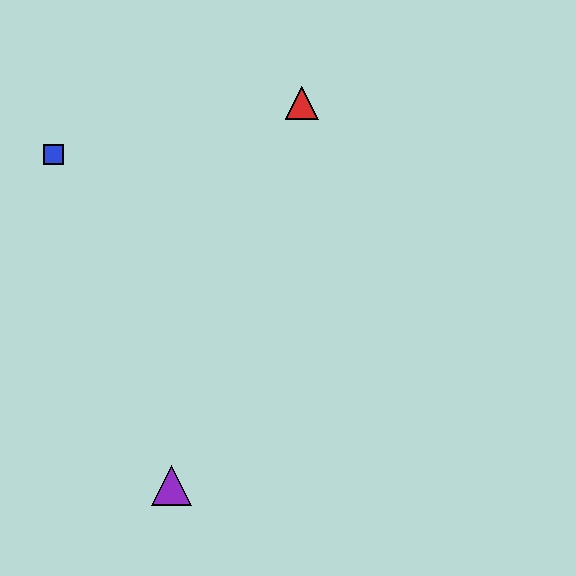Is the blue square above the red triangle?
No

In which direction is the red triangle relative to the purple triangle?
The red triangle is above the purple triangle.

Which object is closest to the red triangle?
The blue square is closest to the red triangle.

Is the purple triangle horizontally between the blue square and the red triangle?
Yes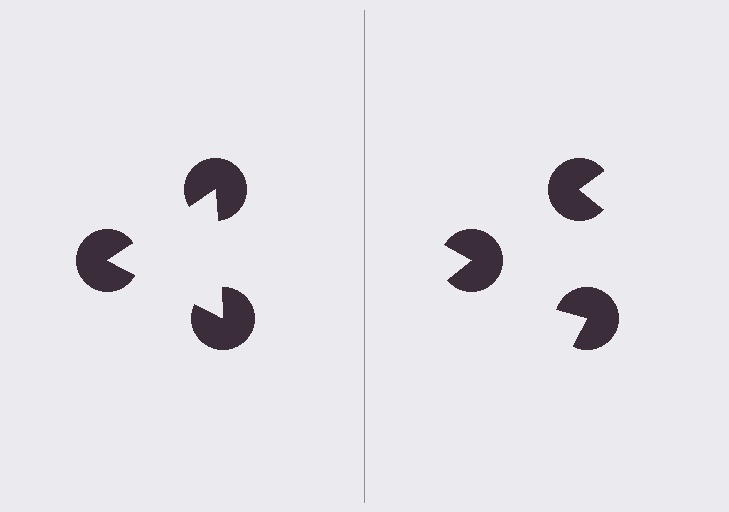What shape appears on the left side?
An illusory triangle.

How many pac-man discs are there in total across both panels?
6 — 3 on each side.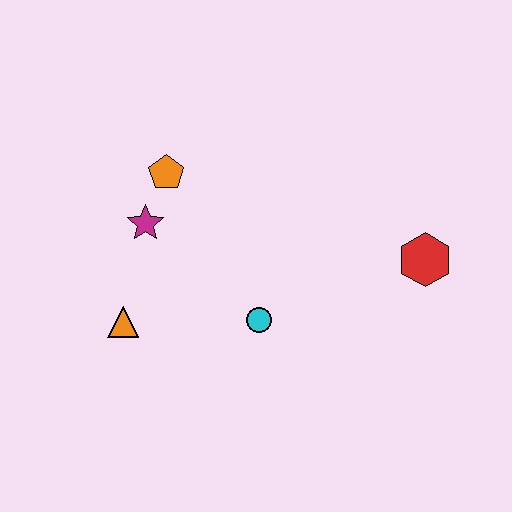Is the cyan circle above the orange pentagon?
No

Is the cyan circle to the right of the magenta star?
Yes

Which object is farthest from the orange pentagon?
The red hexagon is farthest from the orange pentagon.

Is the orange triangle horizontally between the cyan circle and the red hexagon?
No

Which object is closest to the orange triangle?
The magenta star is closest to the orange triangle.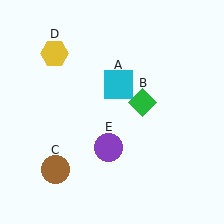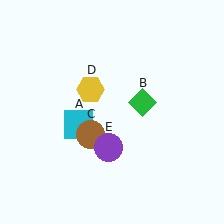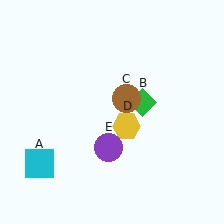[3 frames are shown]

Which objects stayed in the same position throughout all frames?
Green diamond (object B) and purple circle (object E) remained stationary.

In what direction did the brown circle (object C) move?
The brown circle (object C) moved up and to the right.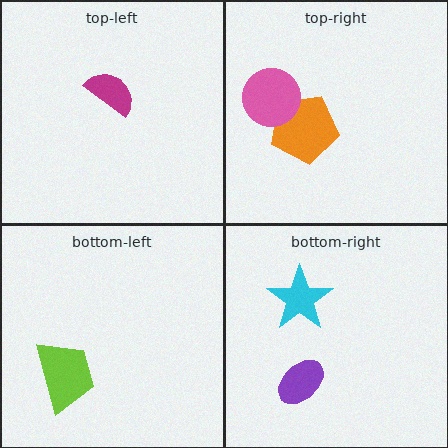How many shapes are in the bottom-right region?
2.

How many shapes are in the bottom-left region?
1.